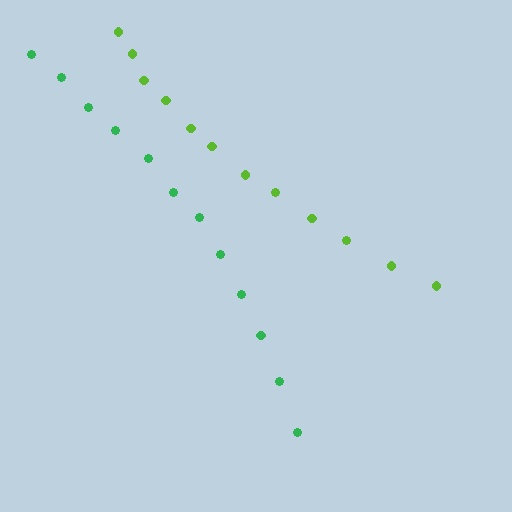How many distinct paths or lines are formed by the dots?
There are 2 distinct paths.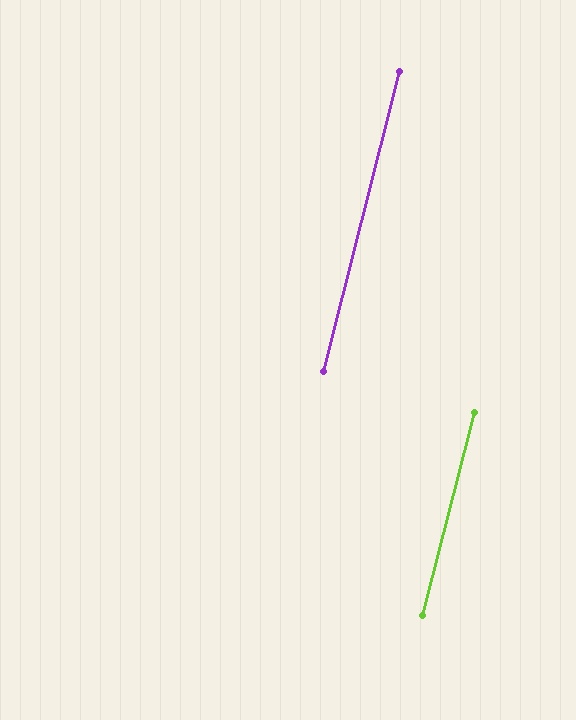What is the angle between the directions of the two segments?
Approximately 0 degrees.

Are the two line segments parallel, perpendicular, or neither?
Parallel — their directions differ by only 0.2°.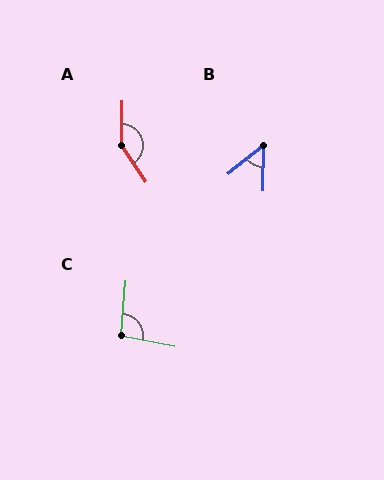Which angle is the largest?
A, at approximately 146 degrees.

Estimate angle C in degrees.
Approximately 96 degrees.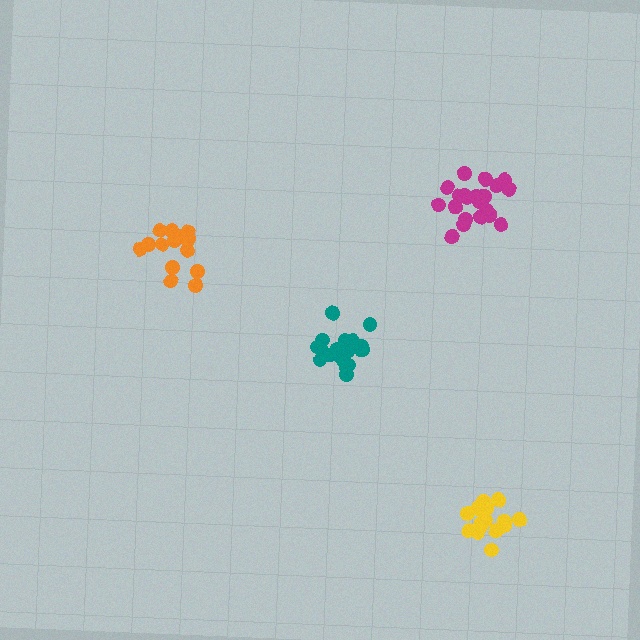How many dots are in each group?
Group 1: 21 dots, Group 2: 20 dots, Group 3: 18 dots, Group 4: 15 dots (74 total).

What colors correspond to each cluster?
The clusters are colored: magenta, teal, yellow, orange.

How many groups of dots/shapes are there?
There are 4 groups.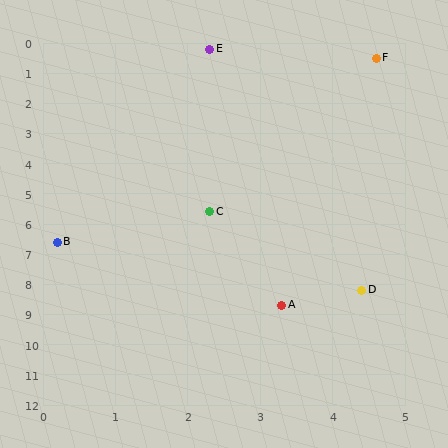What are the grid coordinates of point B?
Point B is at approximately (0.2, 6.6).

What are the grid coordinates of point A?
Point A is at approximately (3.3, 8.7).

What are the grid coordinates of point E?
Point E is at approximately (2.3, 0.2).